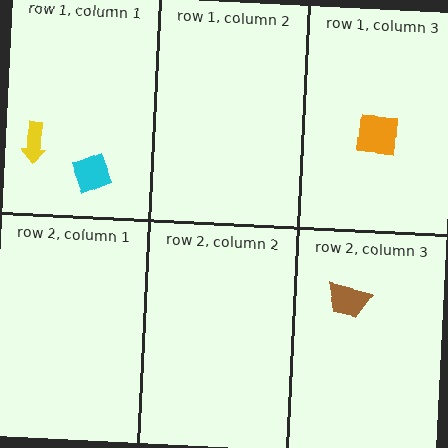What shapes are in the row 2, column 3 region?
The brown trapezoid.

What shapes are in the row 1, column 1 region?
The yellow arrow, the cyan square.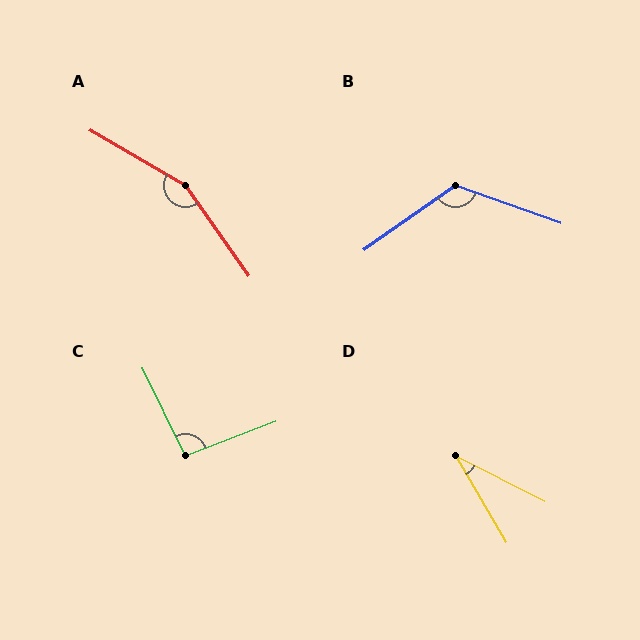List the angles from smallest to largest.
D (33°), C (95°), B (125°), A (155°).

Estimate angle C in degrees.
Approximately 95 degrees.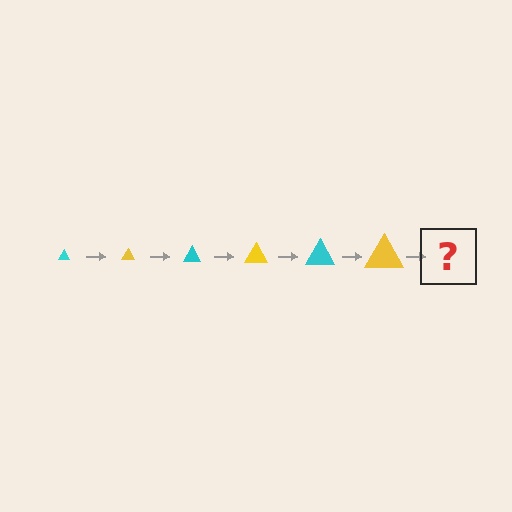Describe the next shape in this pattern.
It should be a cyan triangle, larger than the previous one.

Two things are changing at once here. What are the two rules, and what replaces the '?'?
The two rules are that the triangle grows larger each step and the color cycles through cyan and yellow. The '?' should be a cyan triangle, larger than the previous one.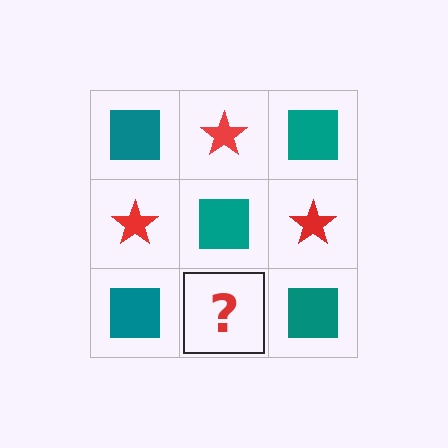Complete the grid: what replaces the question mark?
The question mark should be replaced with a red star.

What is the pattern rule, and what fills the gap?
The rule is that it alternates teal square and red star in a checkerboard pattern. The gap should be filled with a red star.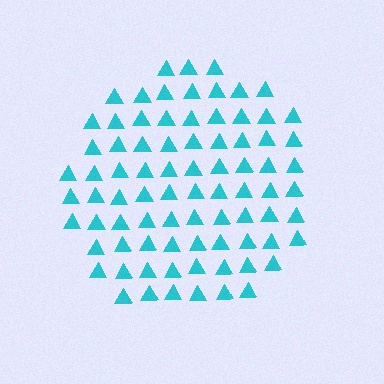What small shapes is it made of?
It is made of small triangles.